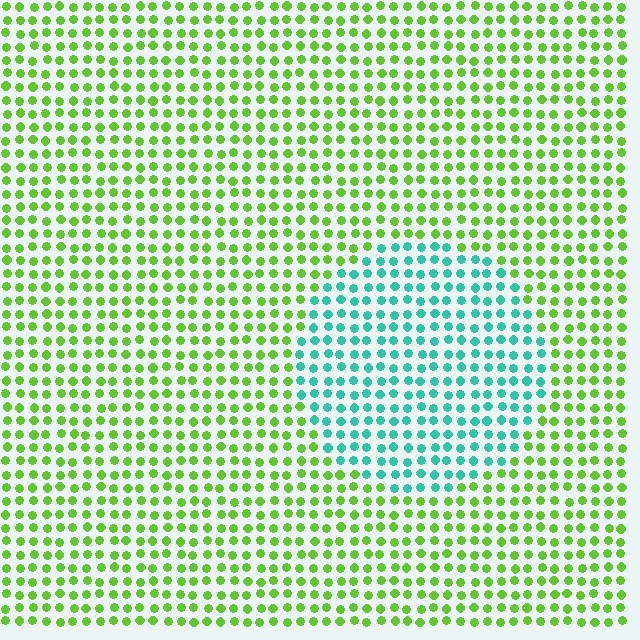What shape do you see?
I see a circle.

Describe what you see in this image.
The image is filled with small lime elements in a uniform arrangement. A circle-shaped region is visible where the elements are tinted to a slightly different hue, forming a subtle color boundary.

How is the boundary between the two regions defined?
The boundary is defined purely by a slight shift in hue (about 67 degrees). Spacing, size, and orientation are identical on both sides.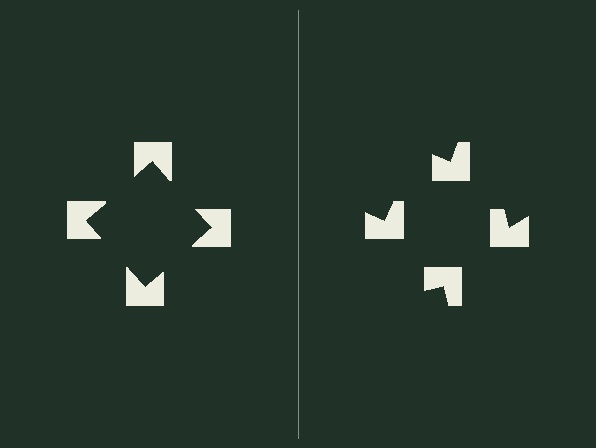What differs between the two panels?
The notched squares are positioned identically on both sides; only the wedge orientations differ. On the left they align to a square; on the right they are misaligned.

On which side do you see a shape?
An illusory square appears on the left side. On the right side the wedge cuts are rotated, so no coherent shape forms.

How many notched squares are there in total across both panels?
8 — 4 on each side.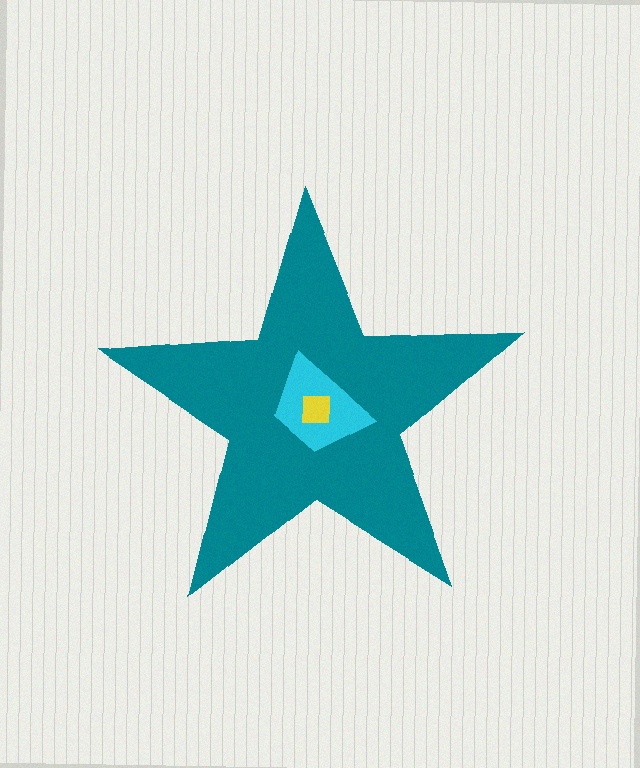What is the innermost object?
The yellow square.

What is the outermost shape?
The teal star.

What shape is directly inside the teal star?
The cyan trapezoid.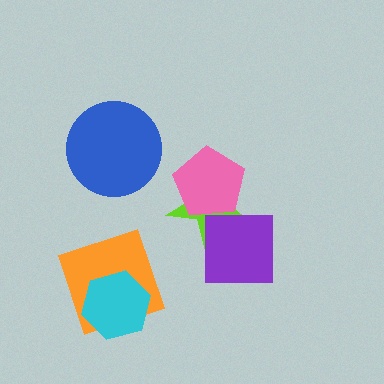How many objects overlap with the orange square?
1 object overlaps with the orange square.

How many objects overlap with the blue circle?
0 objects overlap with the blue circle.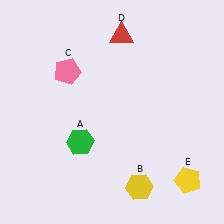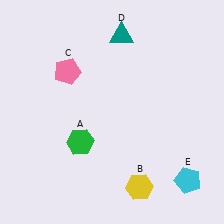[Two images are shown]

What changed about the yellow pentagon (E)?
In Image 1, E is yellow. In Image 2, it changed to cyan.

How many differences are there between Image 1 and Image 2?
There are 2 differences between the two images.